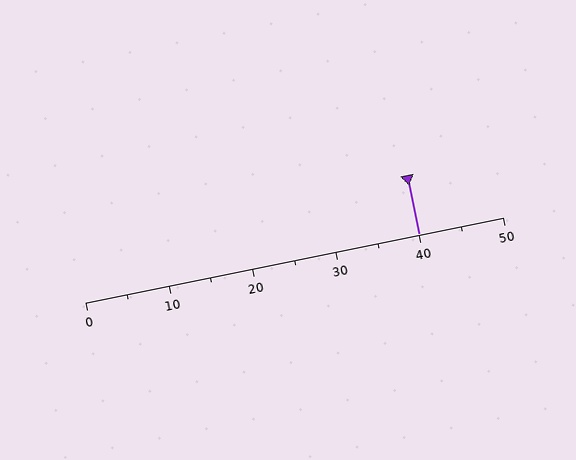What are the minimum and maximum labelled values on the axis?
The axis runs from 0 to 50.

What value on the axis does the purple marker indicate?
The marker indicates approximately 40.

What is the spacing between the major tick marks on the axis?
The major ticks are spaced 10 apart.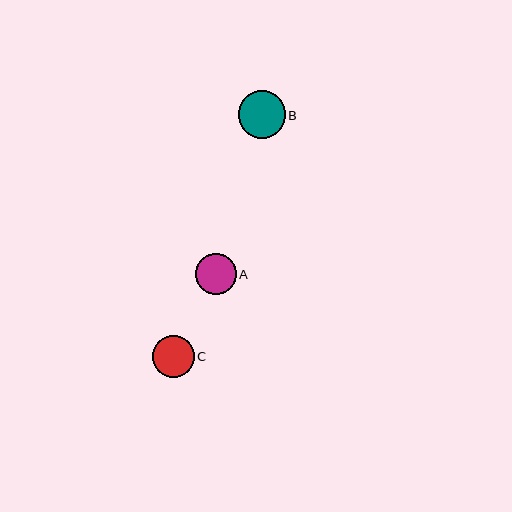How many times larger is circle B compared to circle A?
Circle B is approximately 1.2 times the size of circle A.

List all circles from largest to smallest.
From largest to smallest: B, C, A.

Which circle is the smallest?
Circle A is the smallest with a size of approximately 40 pixels.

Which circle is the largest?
Circle B is the largest with a size of approximately 47 pixels.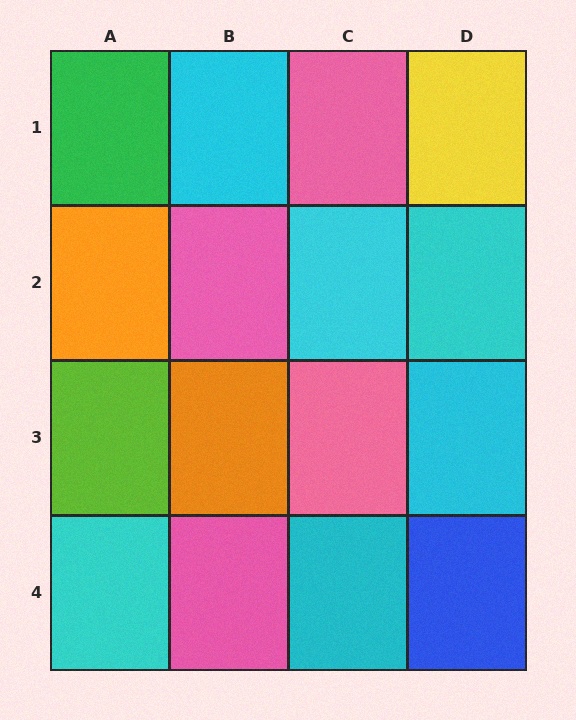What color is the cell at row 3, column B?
Orange.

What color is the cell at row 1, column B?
Cyan.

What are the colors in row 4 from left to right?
Cyan, pink, cyan, blue.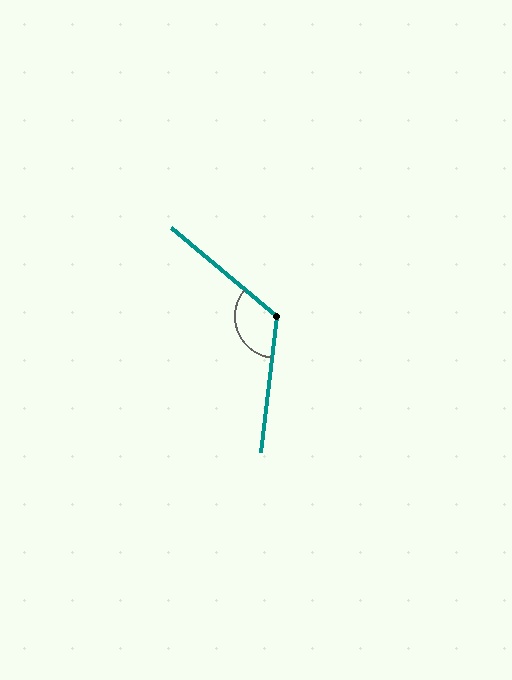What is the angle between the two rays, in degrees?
Approximately 123 degrees.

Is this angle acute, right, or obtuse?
It is obtuse.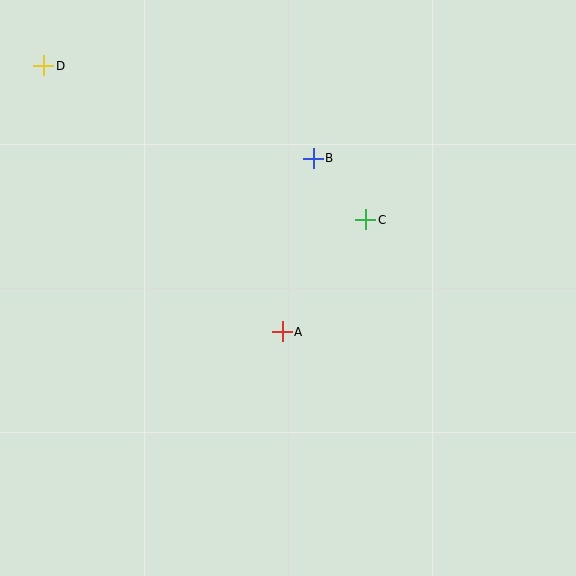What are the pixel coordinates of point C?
Point C is at (366, 220).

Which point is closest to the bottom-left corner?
Point A is closest to the bottom-left corner.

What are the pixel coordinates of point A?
Point A is at (282, 332).